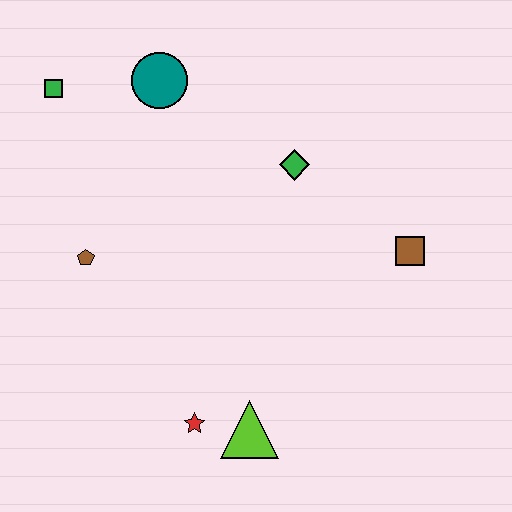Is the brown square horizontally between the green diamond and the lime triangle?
No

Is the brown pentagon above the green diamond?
No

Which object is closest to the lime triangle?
The red star is closest to the lime triangle.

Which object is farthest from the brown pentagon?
The brown square is farthest from the brown pentagon.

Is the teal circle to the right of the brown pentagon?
Yes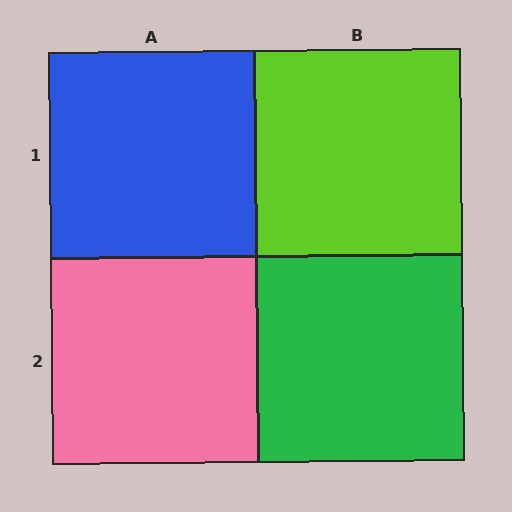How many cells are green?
1 cell is green.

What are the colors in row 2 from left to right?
Pink, green.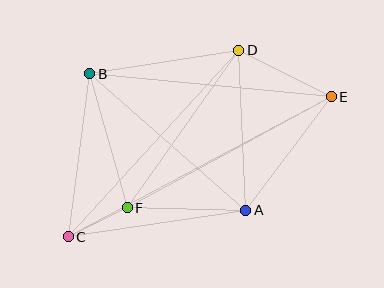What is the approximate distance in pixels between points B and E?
The distance between B and E is approximately 242 pixels.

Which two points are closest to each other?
Points C and F are closest to each other.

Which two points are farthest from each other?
Points C and E are farthest from each other.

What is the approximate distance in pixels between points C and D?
The distance between C and D is approximately 252 pixels.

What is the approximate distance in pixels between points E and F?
The distance between E and F is approximately 232 pixels.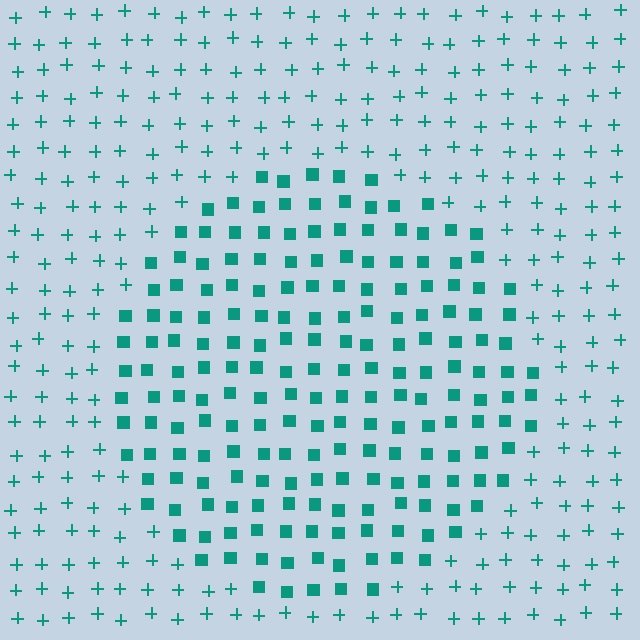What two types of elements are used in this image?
The image uses squares inside the circle region and plus signs outside it.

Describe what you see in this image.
The image is filled with small teal elements arranged in a uniform grid. A circle-shaped region contains squares, while the surrounding area contains plus signs. The boundary is defined purely by the change in element shape.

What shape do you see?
I see a circle.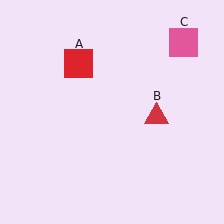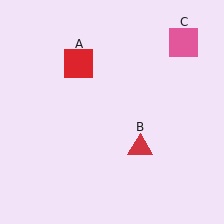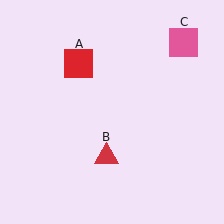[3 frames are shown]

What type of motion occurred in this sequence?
The red triangle (object B) rotated clockwise around the center of the scene.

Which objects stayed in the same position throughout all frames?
Red square (object A) and pink square (object C) remained stationary.